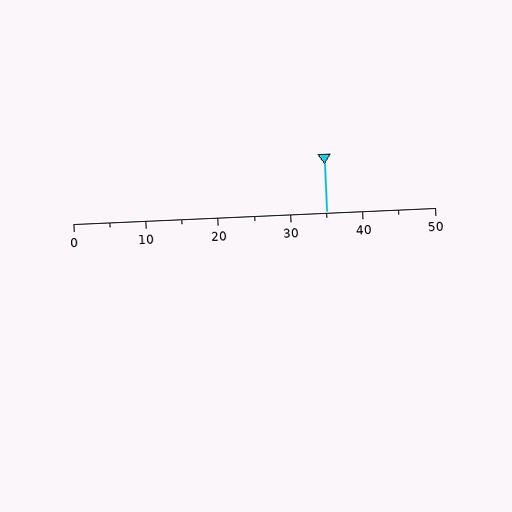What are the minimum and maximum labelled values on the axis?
The axis runs from 0 to 50.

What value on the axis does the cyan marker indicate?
The marker indicates approximately 35.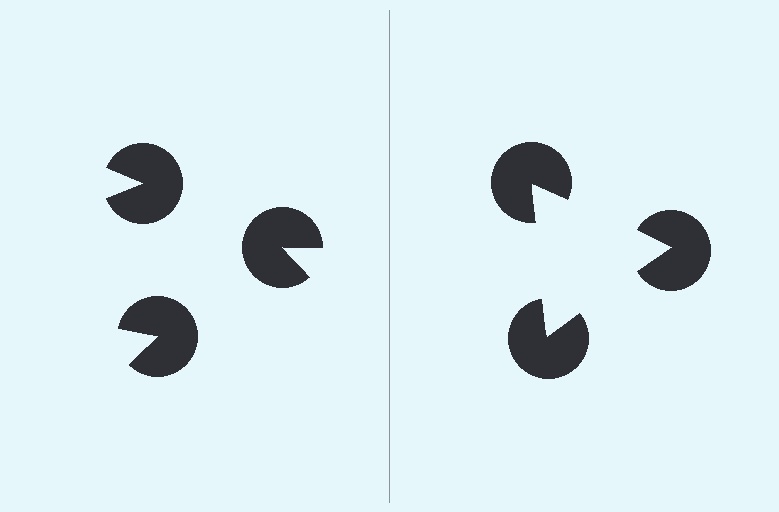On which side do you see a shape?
An illusory triangle appears on the right side. On the left side the wedge cuts are rotated, so no coherent shape forms.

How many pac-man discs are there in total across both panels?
6 — 3 on each side.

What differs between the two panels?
The pac-man discs are positioned identically on both sides; only the wedge orientations differ. On the right they align to a triangle; on the left they are misaligned.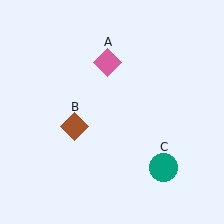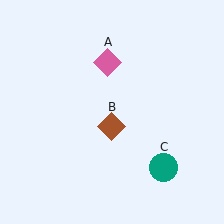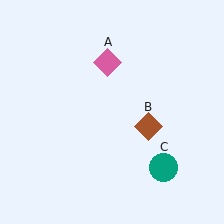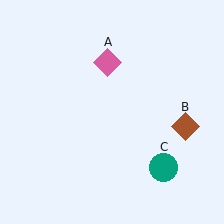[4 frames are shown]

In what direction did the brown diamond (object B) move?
The brown diamond (object B) moved right.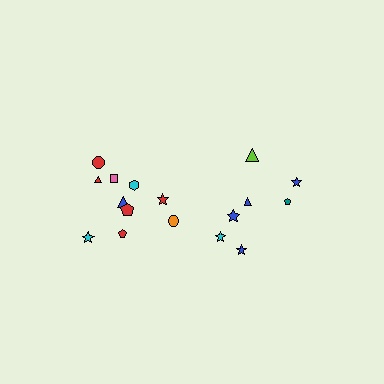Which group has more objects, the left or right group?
The left group.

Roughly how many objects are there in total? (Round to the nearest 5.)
Roughly 15 objects in total.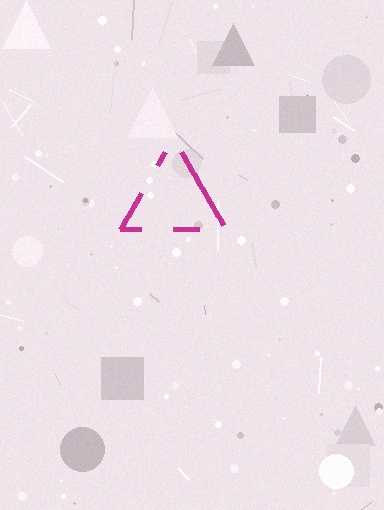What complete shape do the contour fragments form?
The contour fragments form a triangle.